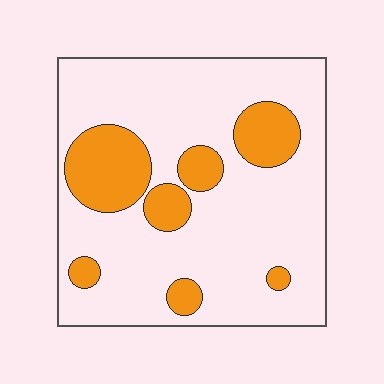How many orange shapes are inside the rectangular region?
7.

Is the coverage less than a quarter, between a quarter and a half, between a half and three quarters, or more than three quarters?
Less than a quarter.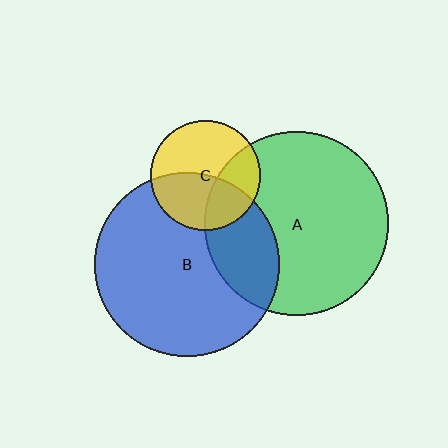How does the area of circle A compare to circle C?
Approximately 2.8 times.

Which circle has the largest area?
Circle B (blue).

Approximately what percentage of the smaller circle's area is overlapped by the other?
Approximately 25%.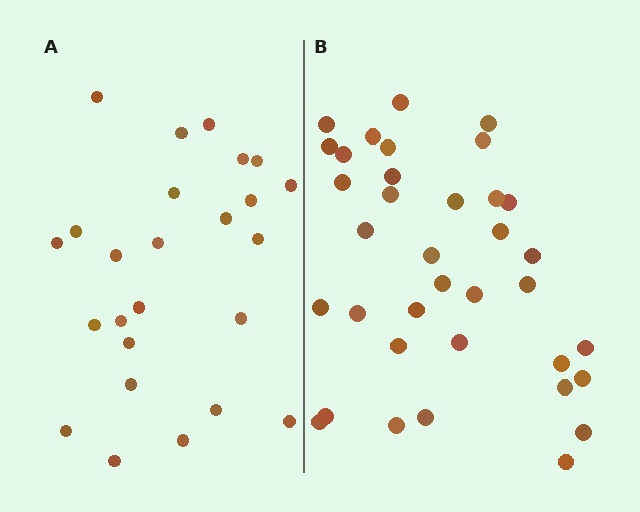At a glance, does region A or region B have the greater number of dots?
Region B (the right region) has more dots.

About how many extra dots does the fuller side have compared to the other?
Region B has roughly 12 or so more dots than region A.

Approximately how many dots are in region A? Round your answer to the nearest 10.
About 20 dots. (The exact count is 25, which rounds to 20.)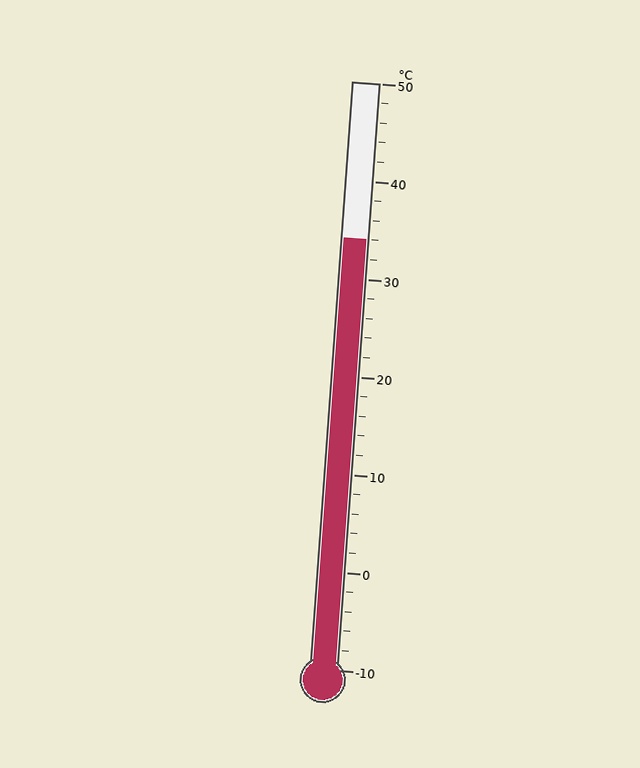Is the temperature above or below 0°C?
The temperature is above 0°C.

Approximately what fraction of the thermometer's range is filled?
The thermometer is filled to approximately 75% of its range.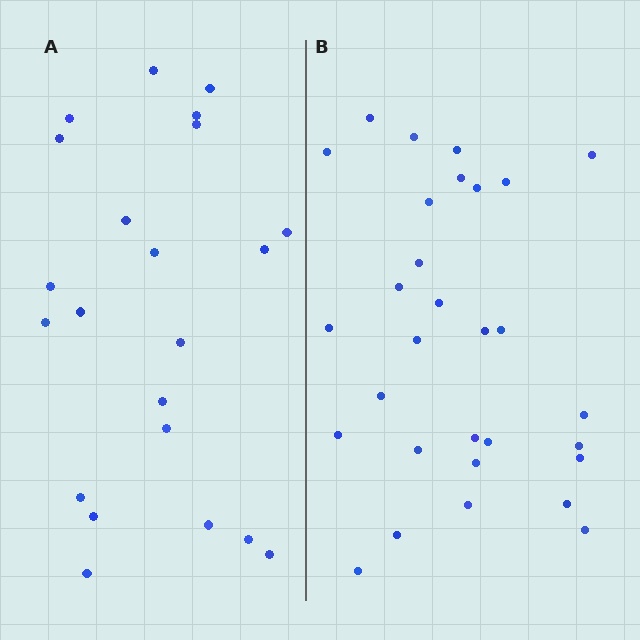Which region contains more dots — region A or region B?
Region B (the right region) has more dots.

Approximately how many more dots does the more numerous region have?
Region B has roughly 8 or so more dots than region A.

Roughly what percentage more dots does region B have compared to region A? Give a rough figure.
About 35% more.